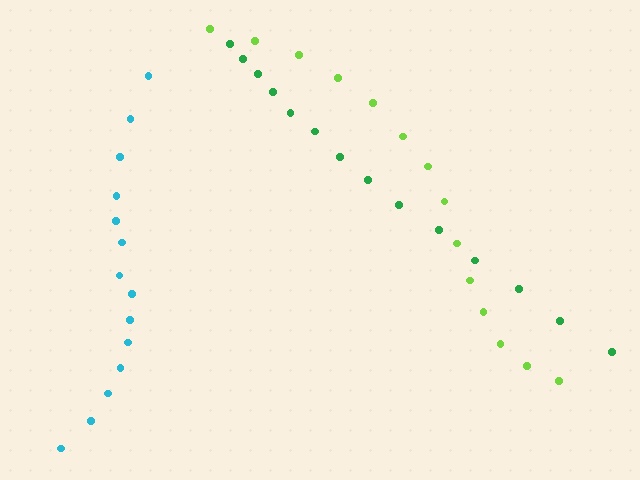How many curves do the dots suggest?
There are 3 distinct paths.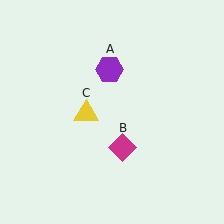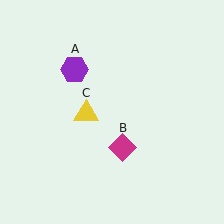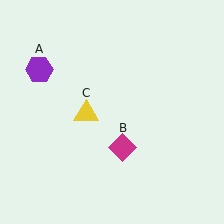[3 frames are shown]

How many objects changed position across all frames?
1 object changed position: purple hexagon (object A).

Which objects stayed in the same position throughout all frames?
Magenta diamond (object B) and yellow triangle (object C) remained stationary.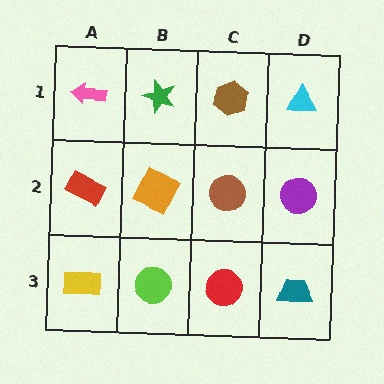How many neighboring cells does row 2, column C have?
4.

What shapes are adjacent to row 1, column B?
An orange square (row 2, column B), a pink arrow (row 1, column A), a brown hexagon (row 1, column C).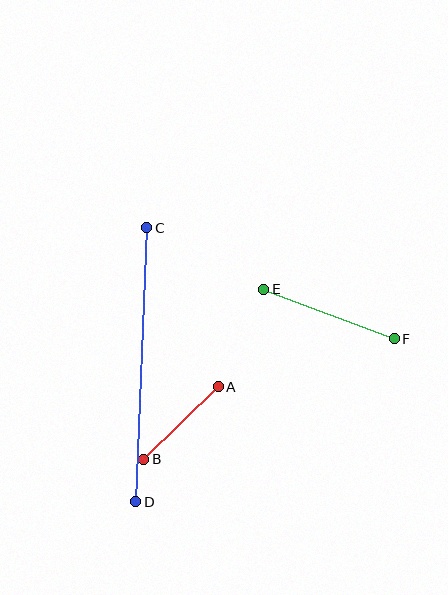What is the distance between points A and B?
The distance is approximately 104 pixels.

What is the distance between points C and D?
The distance is approximately 274 pixels.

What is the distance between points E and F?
The distance is approximately 140 pixels.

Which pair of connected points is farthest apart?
Points C and D are farthest apart.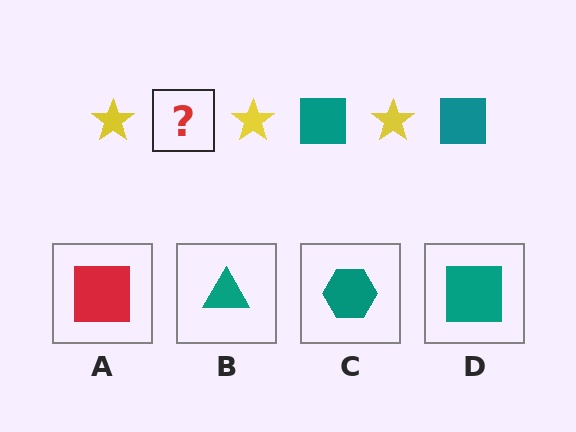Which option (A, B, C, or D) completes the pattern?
D.